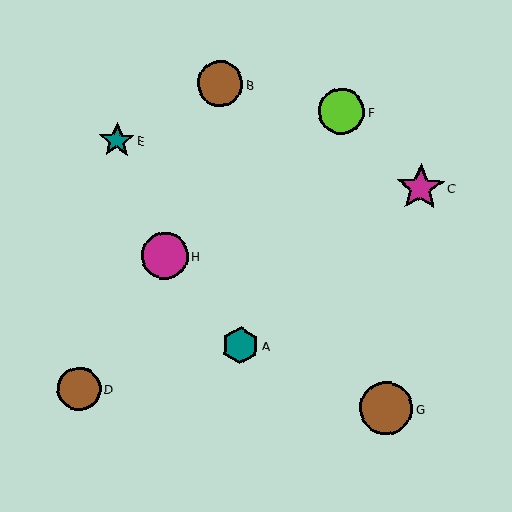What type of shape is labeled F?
Shape F is a lime circle.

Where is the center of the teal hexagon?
The center of the teal hexagon is at (240, 345).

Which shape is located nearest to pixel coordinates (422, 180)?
The magenta star (labeled C) at (420, 188) is nearest to that location.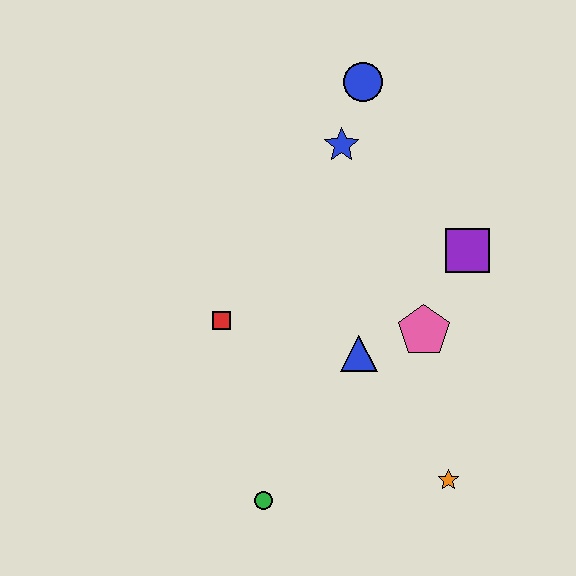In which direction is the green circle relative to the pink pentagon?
The green circle is below the pink pentagon.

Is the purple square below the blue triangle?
No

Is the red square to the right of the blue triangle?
No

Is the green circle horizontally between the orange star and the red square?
Yes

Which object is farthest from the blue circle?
The green circle is farthest from the blue circle.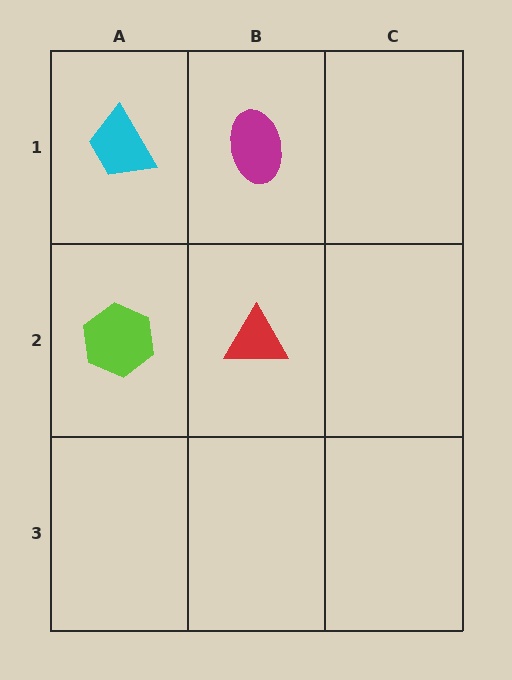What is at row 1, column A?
A cyan trapezoid.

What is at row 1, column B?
A magenta ellipse.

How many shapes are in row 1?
2 shapes.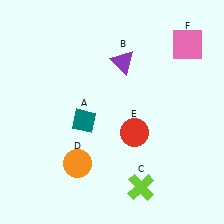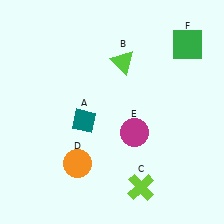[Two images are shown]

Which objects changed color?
B changed from purple to lime. E changed from red to magenta. F changed from pink to green.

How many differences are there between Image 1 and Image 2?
There are 3 differences between the two images.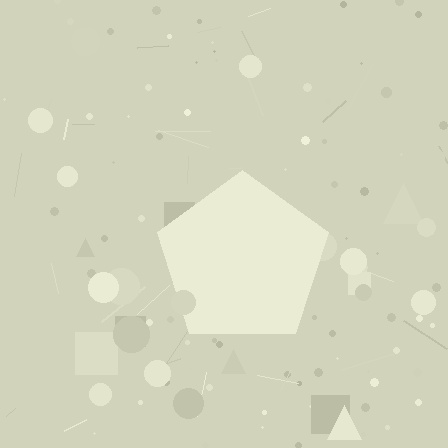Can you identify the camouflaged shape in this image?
The camouflaged shape is a pentagon.